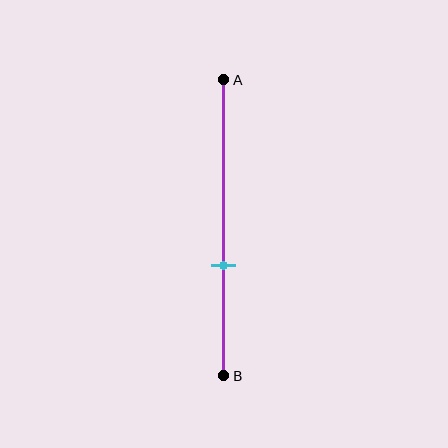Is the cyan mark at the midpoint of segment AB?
No, the mark is at about 65% from A, not at the 50% midpoint.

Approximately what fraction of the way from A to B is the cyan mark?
The cyan mark is approximately 65% of the way from A to B.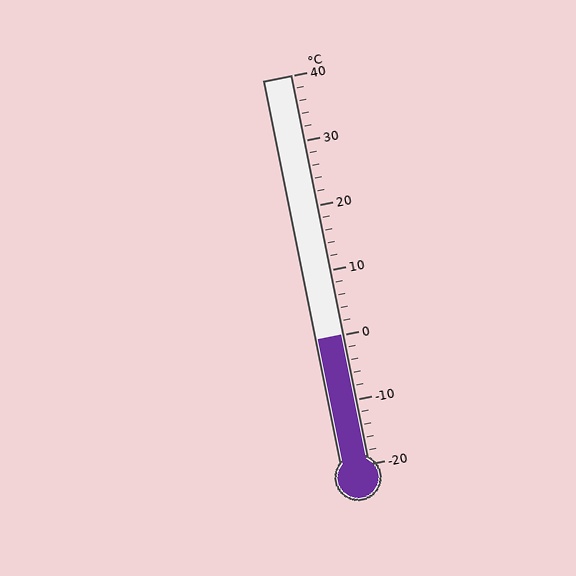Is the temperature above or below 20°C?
The temperature is below 20°C.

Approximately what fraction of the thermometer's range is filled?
The thermometer is filled to approximately 35% of its range.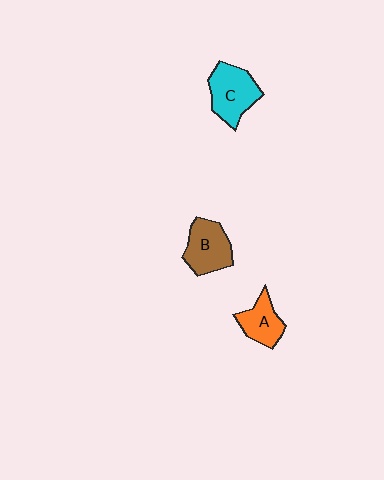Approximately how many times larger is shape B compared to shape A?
Approximately 1.3 times.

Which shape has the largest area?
Shape C (cyan).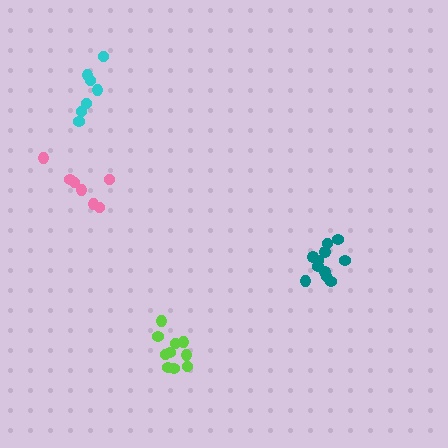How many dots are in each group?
Group 1: 11 dots, Group 2: 10 dots, Group 3: 7 dots, Group 4: 7 dots (35 total).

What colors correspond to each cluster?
The clusters are colored: teal, lime, pink, cyan.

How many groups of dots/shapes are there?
There are 4 groups.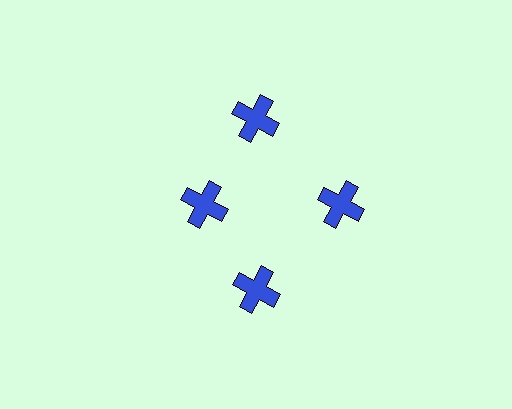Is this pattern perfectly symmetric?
No. The 4 blue crosses are arranged in a ring, but one element near the 9 o'clock position is pulled inward toward the center, breaking the 4-fold rotational symmetry.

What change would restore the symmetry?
The symmetry would be restored by moving it outward, back onto the ring so that all 4 crosses sit at equal angles and equal distance from the center.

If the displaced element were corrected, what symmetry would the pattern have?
It would have 4-fold rotational symmetry — the pattern would map onto itself every 90 degrees.